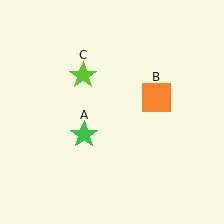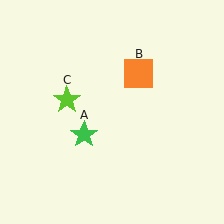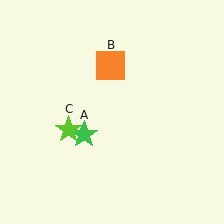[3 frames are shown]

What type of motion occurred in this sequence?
The orange square (object B), lime star (object C) rotated counterclockwise around the center of the scene.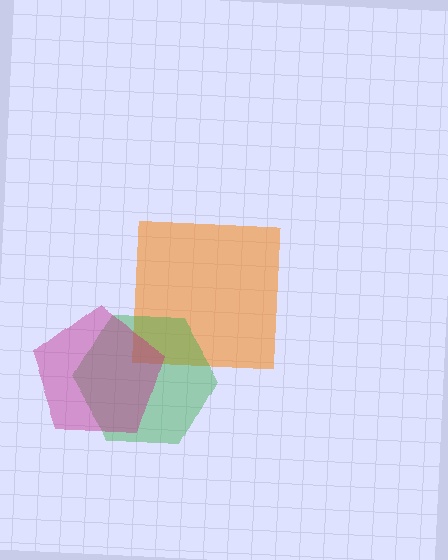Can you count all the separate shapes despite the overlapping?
Yes, there are 3 separate shapes.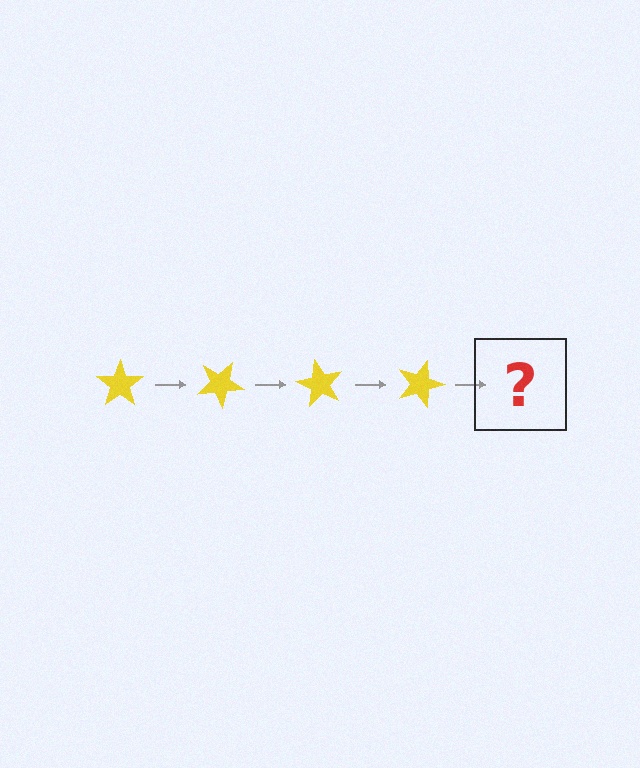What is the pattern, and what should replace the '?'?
The pattern is that the star rotates 30 degrees each step. The '?' should be a yellow star rotated 120 degrees.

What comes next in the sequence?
The next element should be a yellow star rotated 120 degrees.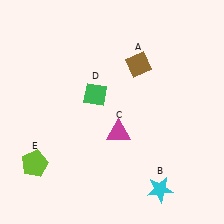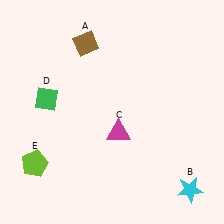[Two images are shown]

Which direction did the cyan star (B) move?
The cyan star (B) moved right.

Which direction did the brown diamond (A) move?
The brown diamond (A) moved left.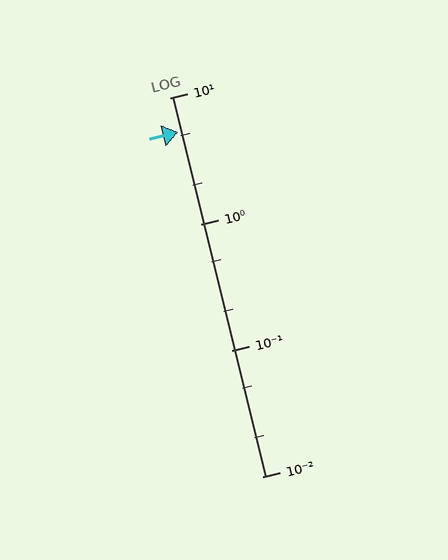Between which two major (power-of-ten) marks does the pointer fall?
The pointer is between 1 and 10.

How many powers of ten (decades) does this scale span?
The scale spans 3 decades, from 0.01 to 10.